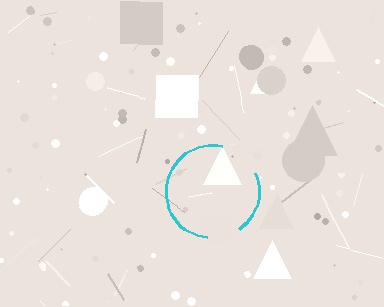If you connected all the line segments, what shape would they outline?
They would outline a circle.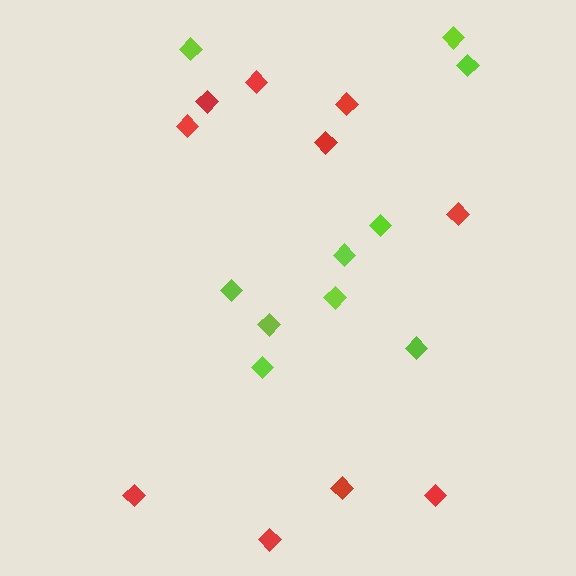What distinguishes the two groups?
There are 2 groups: one group of red diamonds (10) and one group of lime diamonds (10).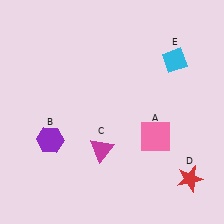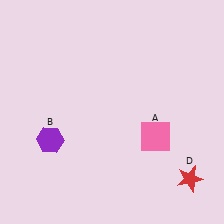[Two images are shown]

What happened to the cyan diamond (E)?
The cyan diamond (E) was removed in Image 2. It was in the top-right area of Image 1.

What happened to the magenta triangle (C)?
The magenta triangle (C) was removed in Image 2. It was in the bottom-left area of Image 1.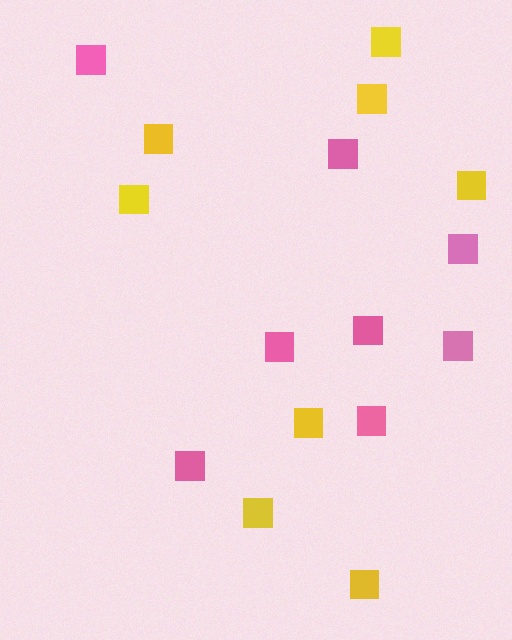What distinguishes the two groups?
There are 2 groups: one group of pink squares (8) and one group of yellow squares (8).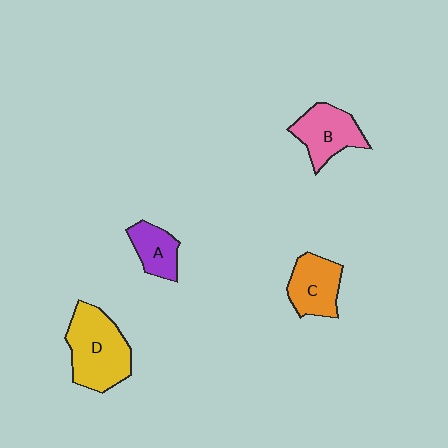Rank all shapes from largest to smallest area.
From largest to smallest: D (yellow), B (pink), C (orange), A (purple).